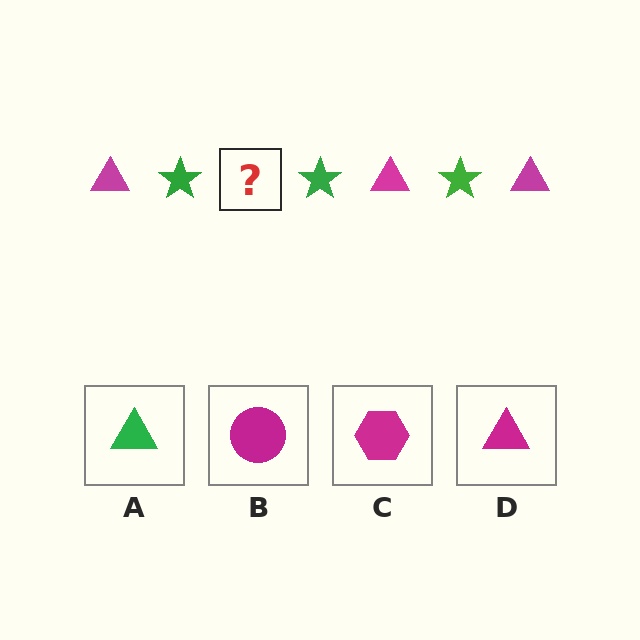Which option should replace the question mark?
Option D.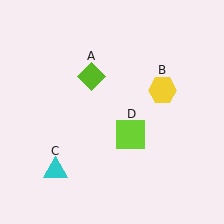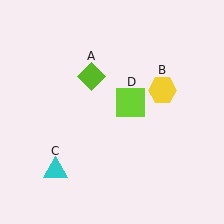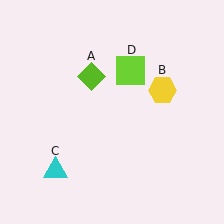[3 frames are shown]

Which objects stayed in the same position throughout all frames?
Lime diamond (object A) and yellow hexagon (object B) and cyan triangle (object C) remained stationary.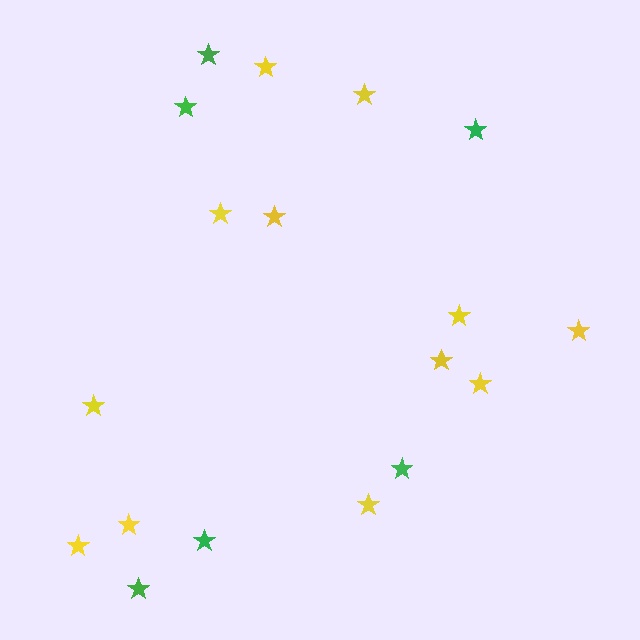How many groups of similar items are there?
There are 2 groups: one group of green stars (6) and one group of yellow stars (12).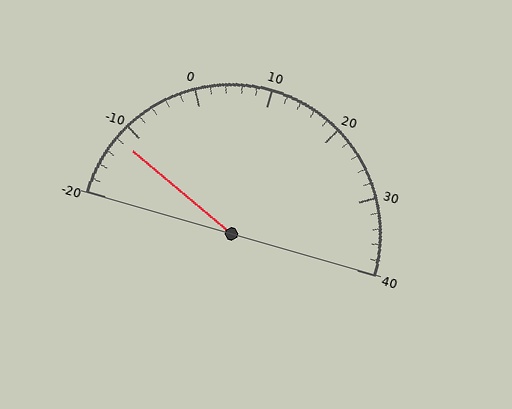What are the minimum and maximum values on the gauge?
The gauge ranges from -20 to 40.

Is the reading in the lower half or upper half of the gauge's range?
The reading is in the lower half of the range (-20 to 40).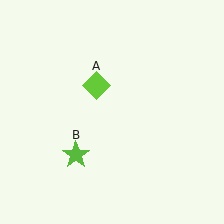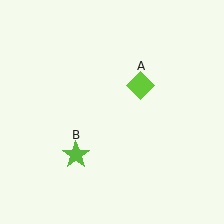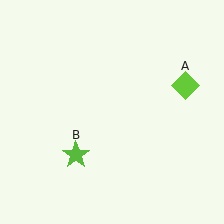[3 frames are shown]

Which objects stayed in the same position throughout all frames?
Lime star (object B) remained stationary.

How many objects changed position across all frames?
1 object changed position: lime diamond (object A).